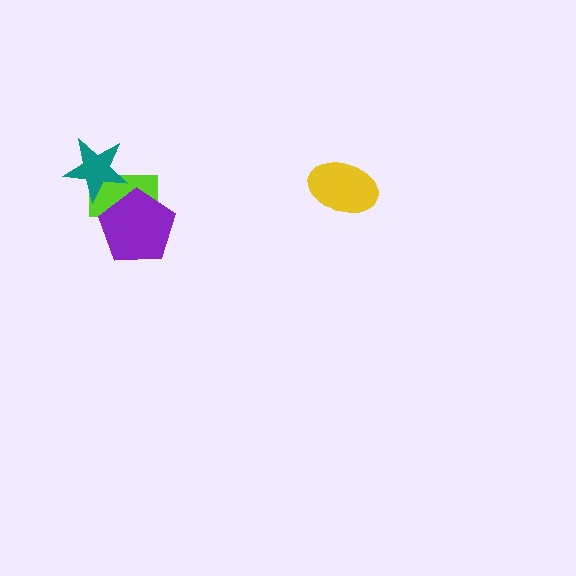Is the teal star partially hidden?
No, no other shape covers it.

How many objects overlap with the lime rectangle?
2 objects overlap with the lime rectangle.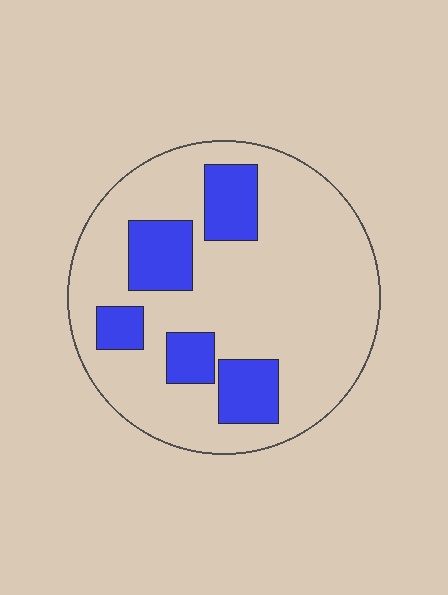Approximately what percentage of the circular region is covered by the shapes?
Approximately 20%.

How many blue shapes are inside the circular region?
5.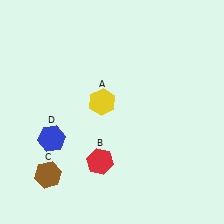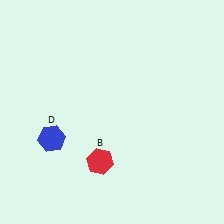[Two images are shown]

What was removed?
The brown hexagon (C), the yellow hexagon (A) were removed in Image 2.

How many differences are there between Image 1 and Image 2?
There are 2 differences between the two images.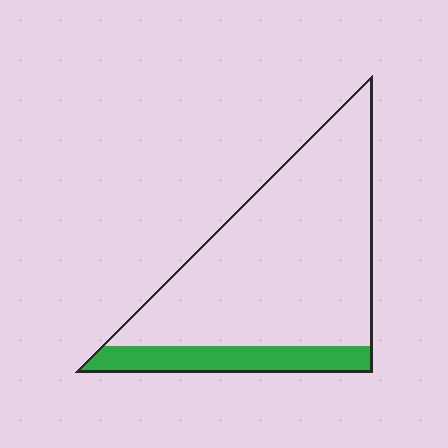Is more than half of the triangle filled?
No.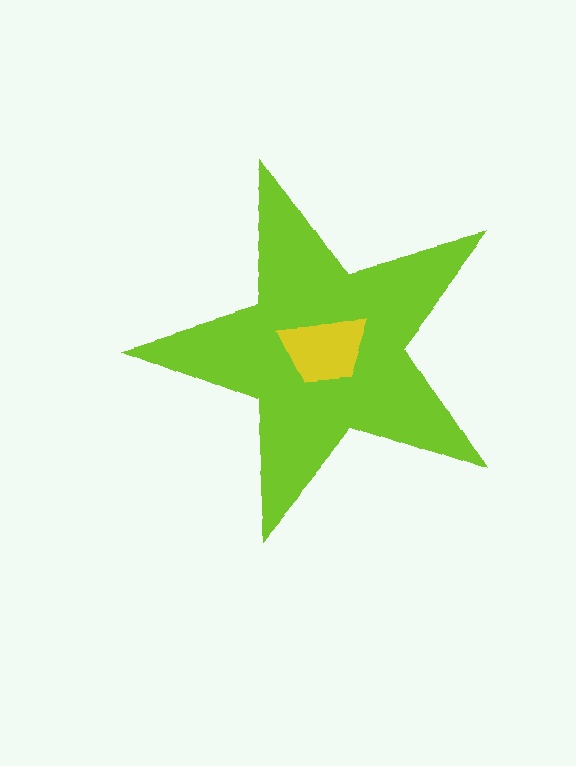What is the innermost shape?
The yellow trapezoid.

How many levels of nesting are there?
2.